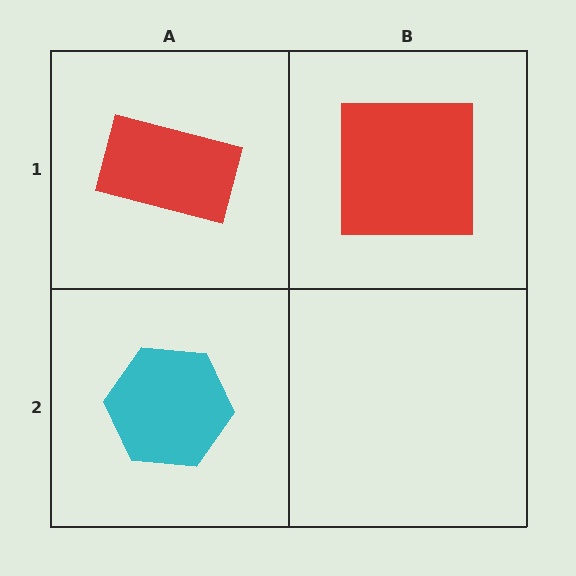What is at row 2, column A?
A cyan hexagon.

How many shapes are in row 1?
2 shapes.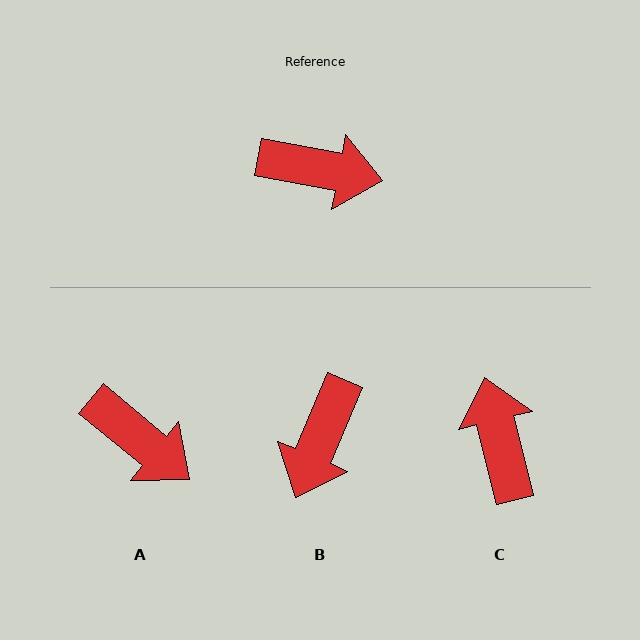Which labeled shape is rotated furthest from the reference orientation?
C, about 114 degrees away.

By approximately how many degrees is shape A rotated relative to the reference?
Approximately 29 degrees clockwise.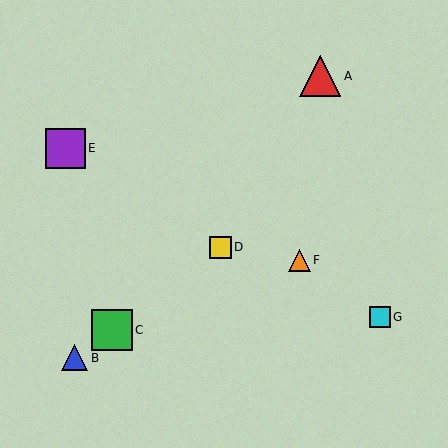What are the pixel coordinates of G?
Object G is at (380, 317).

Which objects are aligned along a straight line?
Objects B, C, D are aligned along a straight line.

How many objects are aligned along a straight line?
3 objects (B, C, D) are aligned along a straight line.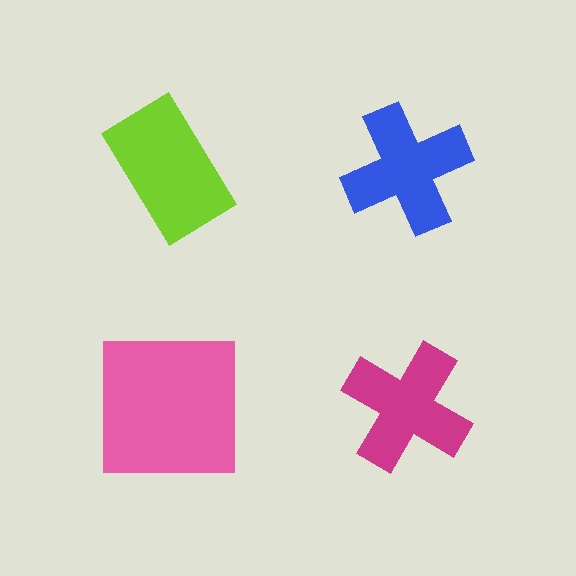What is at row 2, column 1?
A pink square.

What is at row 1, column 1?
A lime rectangle.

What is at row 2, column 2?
A magenta cross.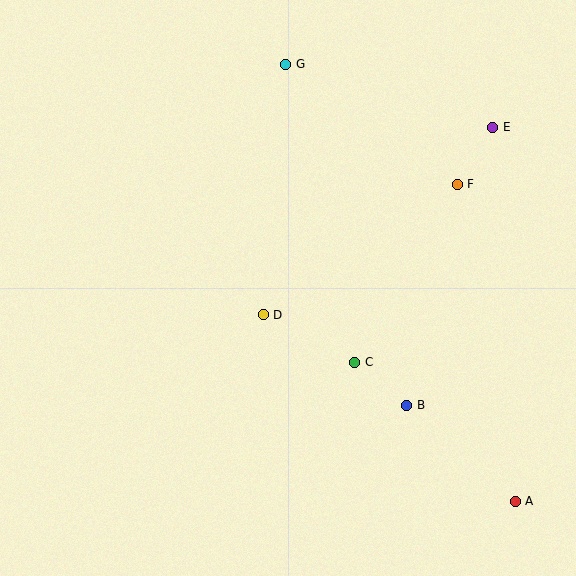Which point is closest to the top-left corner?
Point G is closest to the top-left corner.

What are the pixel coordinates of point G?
Point G is at (286, 64).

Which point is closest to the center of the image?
Point D at (263, 315) is closest to the center.